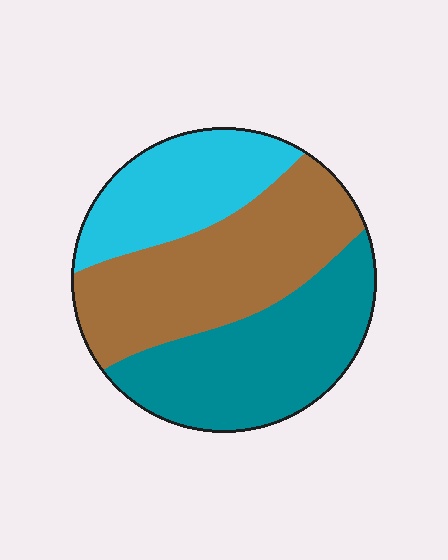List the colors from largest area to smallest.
From largest to smallest: brown, teal, cyan.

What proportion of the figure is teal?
Teal covers 36% of the figure.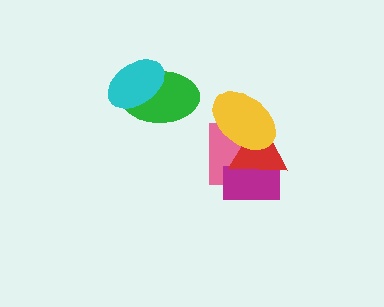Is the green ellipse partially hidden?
Yes, it is partially covered by another shape.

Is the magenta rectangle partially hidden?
Yes, it is partially covered by another shape.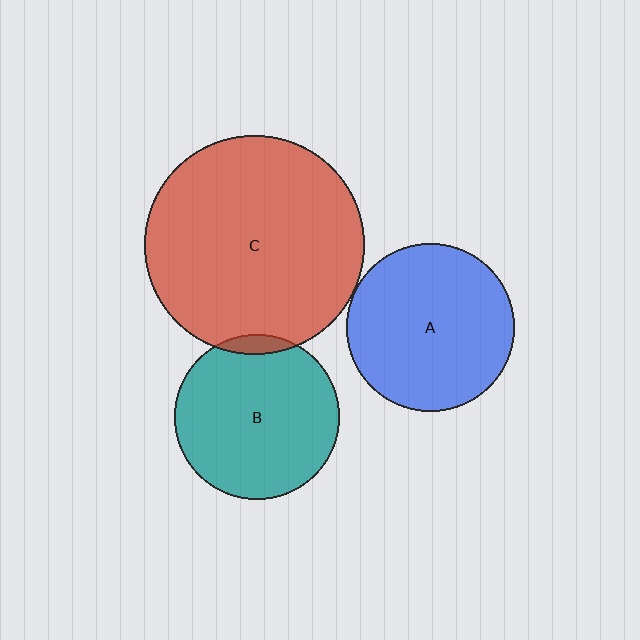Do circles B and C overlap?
Yes.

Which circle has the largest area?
Circle C (red).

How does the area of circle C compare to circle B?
Approximately 1.8 times.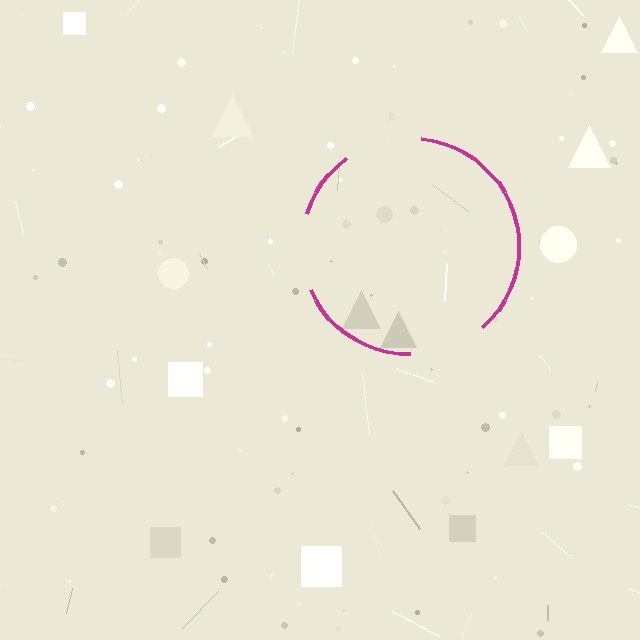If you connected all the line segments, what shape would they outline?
They would outline a circle.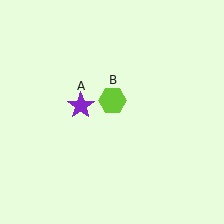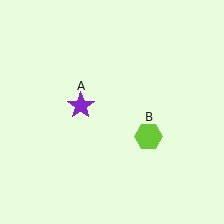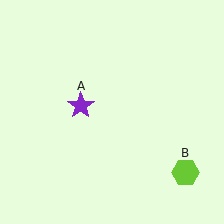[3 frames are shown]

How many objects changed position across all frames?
1 object changed position: lime hexagon (object B).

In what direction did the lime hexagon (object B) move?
The lime hexagon (object B) moved down and to the right.